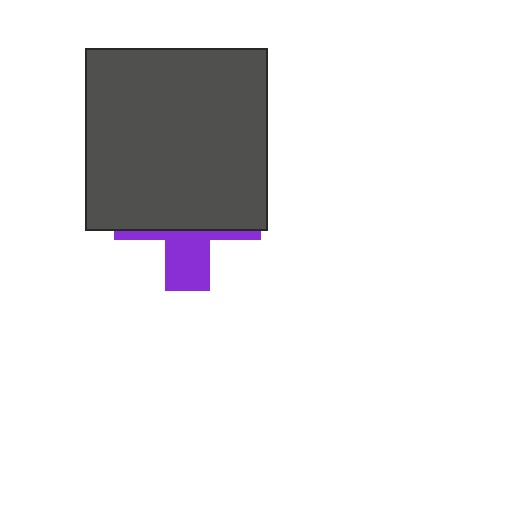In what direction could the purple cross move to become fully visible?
The purple cross could move down. That would shift it out from behind the dark gray square entirely.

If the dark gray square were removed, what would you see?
You would see the complete purple cross.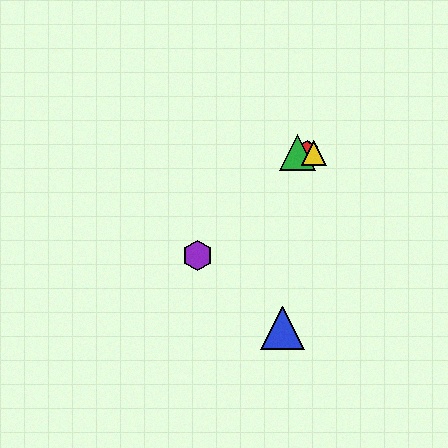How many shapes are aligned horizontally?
3 shapes (the red hexagon, the green triangle, the yellow triangle) are aligned horizontally.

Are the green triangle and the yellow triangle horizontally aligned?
Yes, both are at y≈153.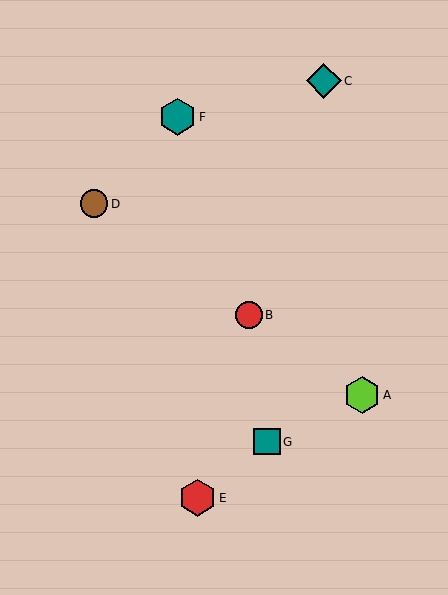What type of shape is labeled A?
Shape A is a lime hexagon.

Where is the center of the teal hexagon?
The center of the teal hexagon is at (178, 117).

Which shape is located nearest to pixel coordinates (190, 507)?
The red hexagon (labeled E) at (198, 498) is nearest to that location.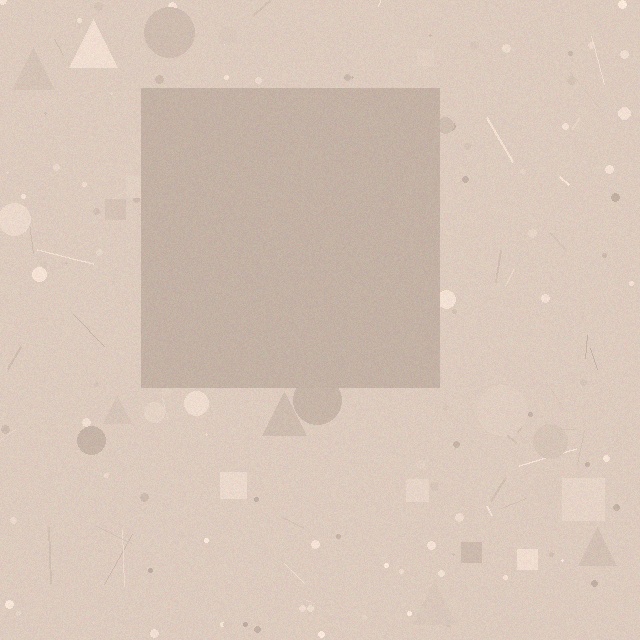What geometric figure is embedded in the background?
A square is embedded in the background.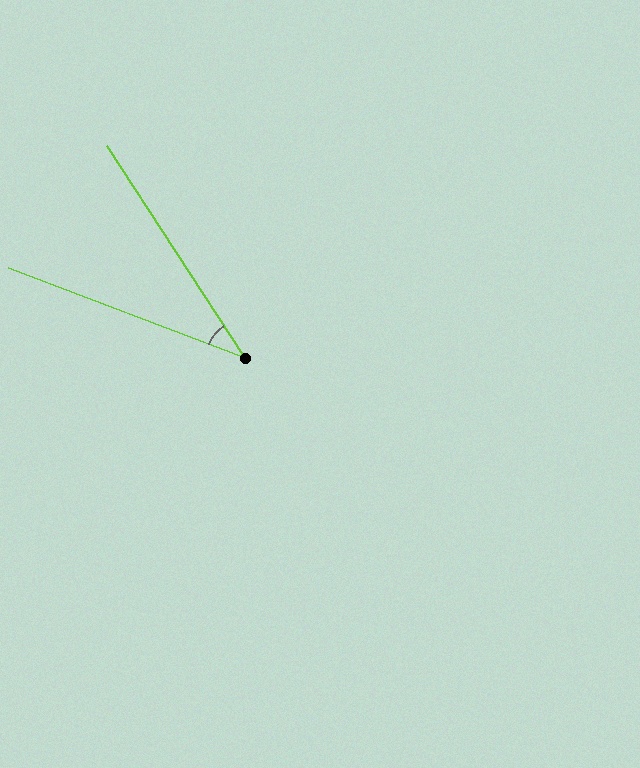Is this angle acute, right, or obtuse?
It is acute.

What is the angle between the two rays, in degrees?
Approximately 36 degrees.